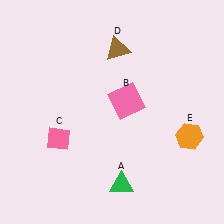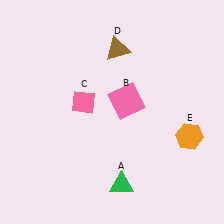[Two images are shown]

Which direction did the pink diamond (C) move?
The pink diamond (C) moved up.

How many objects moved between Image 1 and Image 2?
1 object moved between the two images.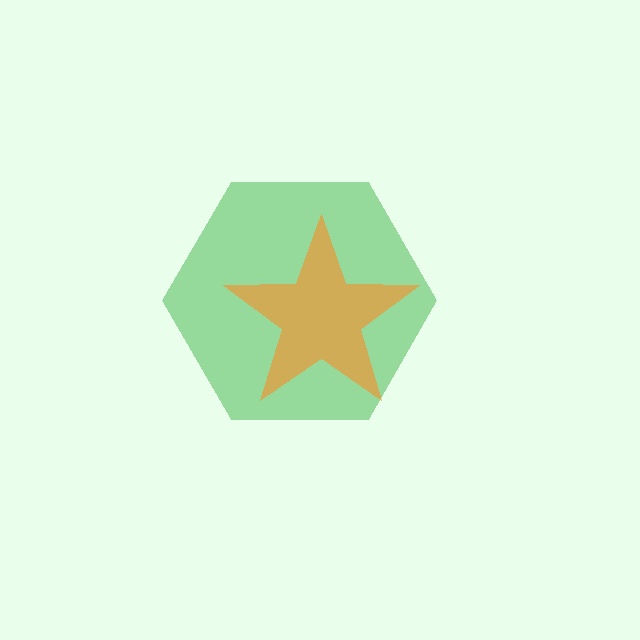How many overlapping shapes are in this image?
There are 2 overlapping shapes in the image.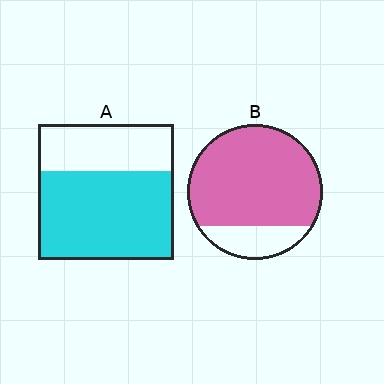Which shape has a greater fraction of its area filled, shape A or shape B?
Shape B.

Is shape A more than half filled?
Yes.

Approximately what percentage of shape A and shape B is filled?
A is approximately 65% and B is approximately 80%.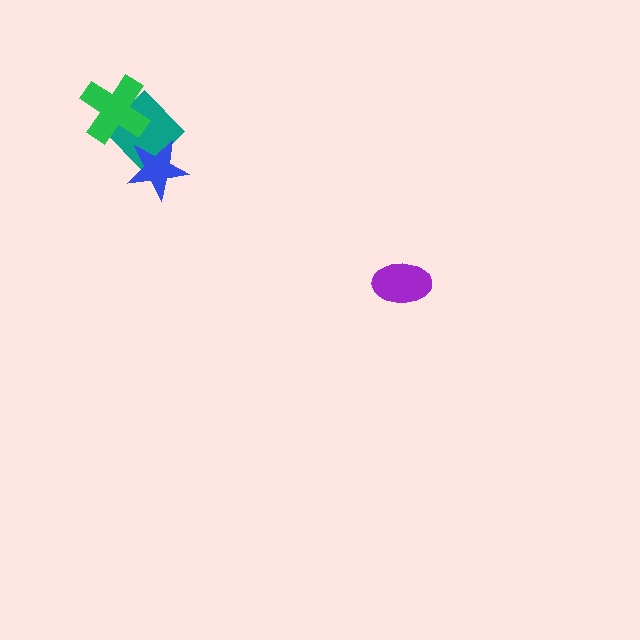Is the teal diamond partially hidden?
Yes, it is partially covered by another shape.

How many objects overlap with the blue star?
1 object overlaps with the blue star.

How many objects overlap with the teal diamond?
2 objects overlap with the teal diamond.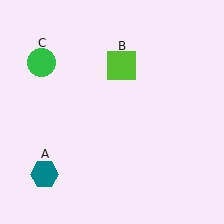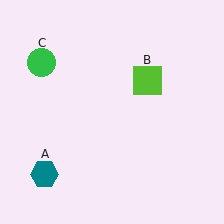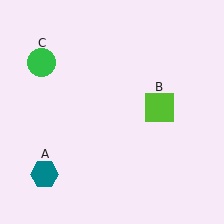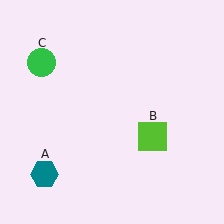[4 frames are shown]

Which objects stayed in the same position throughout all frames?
Teal hexagon (object A) and green circle (object C) remained stationary.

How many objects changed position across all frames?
1 object changed position: lime square (object B).